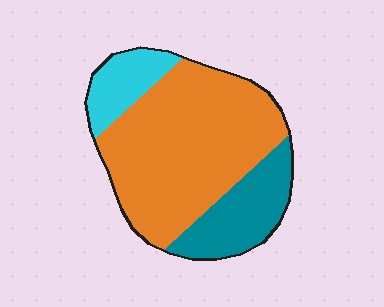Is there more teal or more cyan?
Teal.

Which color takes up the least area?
Cyan, at roughly 15%.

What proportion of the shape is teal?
Teal takes up between a sixth and a third of the shape.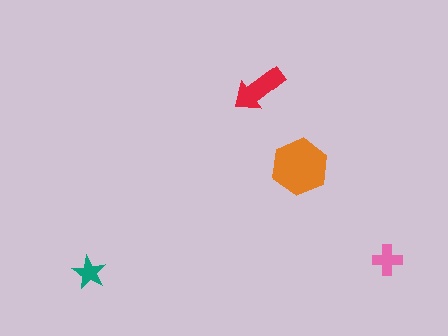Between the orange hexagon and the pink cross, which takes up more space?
The orange hexagon.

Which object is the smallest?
The teal star.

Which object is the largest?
The orange hexagon.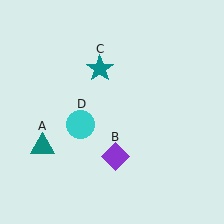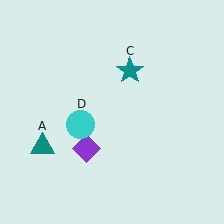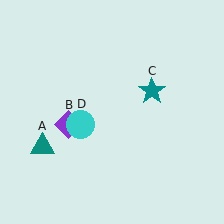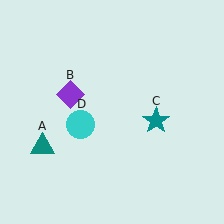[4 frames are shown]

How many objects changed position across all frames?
2 objects changed position: purple diamond (object B), teal star (object C).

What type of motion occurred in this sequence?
The purple diamond (object B), teal star (object C) rotated clockwise around the center of the scene.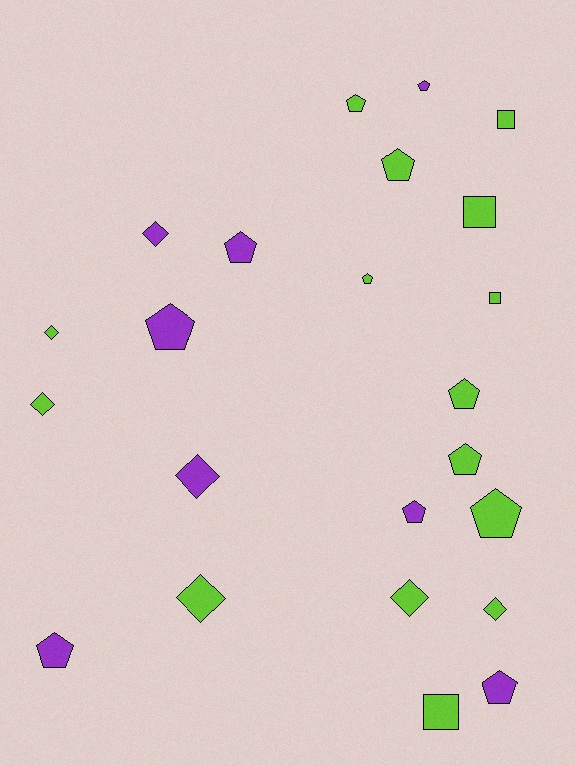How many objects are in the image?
There are 23 objects.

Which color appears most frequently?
Lime, with 15 objects.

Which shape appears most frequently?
Pentagon, with 12 objects.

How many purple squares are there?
There are no purple squares.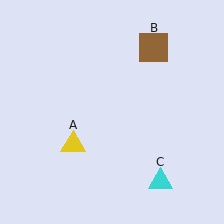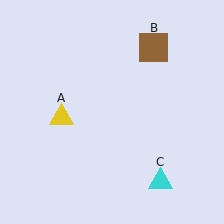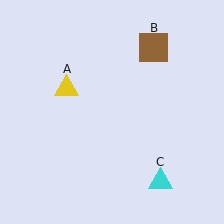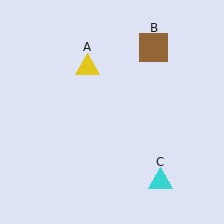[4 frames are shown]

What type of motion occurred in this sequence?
The yellow triangle (object A) rotated clockwise around the center of the scene.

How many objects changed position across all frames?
1 object changed position: yellow triangle (object A).